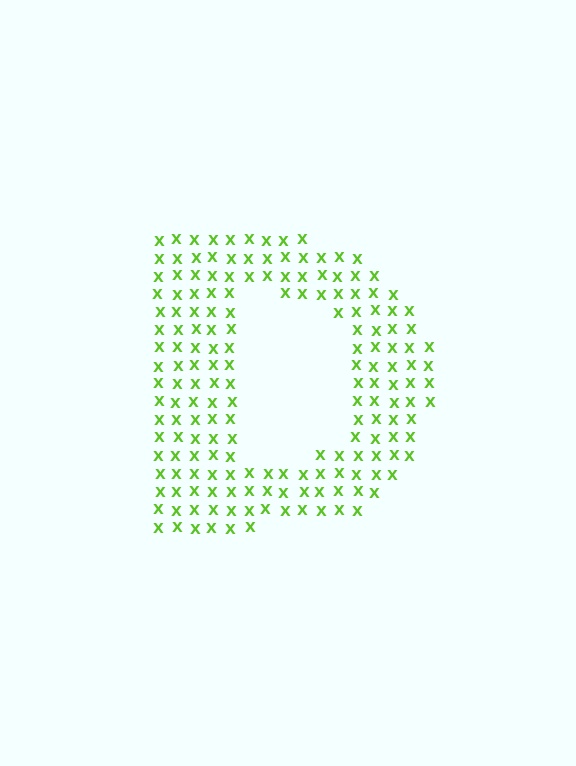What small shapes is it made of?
It is made of small letter X's.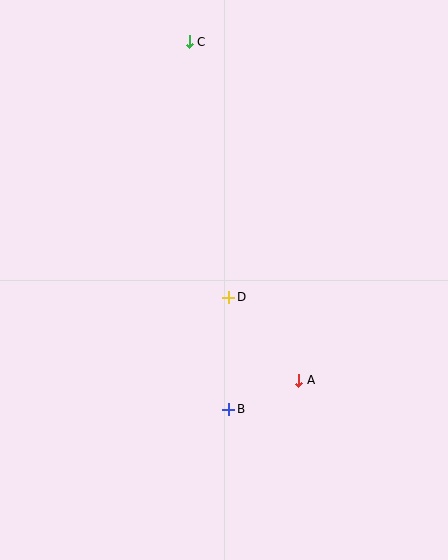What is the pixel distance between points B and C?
The distance between B and C is 370 pixels.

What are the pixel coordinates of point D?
Point D is at (229, 297).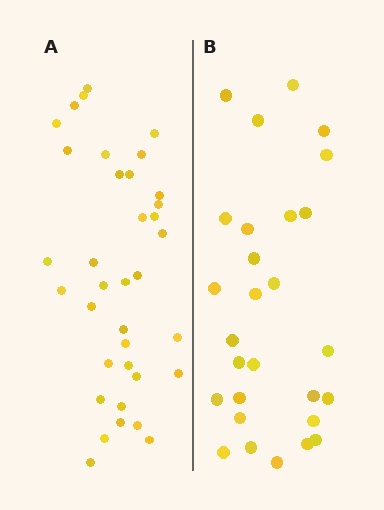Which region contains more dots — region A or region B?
Region A (the left region) has more dots.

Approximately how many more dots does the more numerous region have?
Region A has roughly 8 or so more dots than region B.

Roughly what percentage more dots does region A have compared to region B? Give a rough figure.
About 30% more.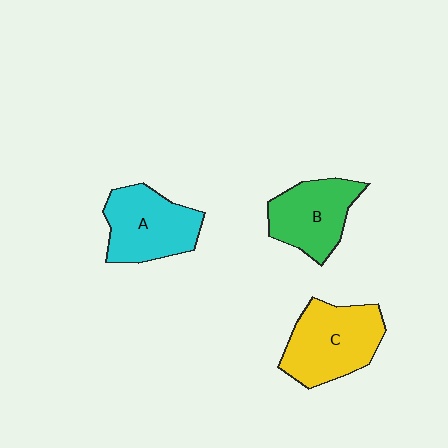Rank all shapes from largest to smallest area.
From largest to smallest: C (yellow), A (cyan), B (green).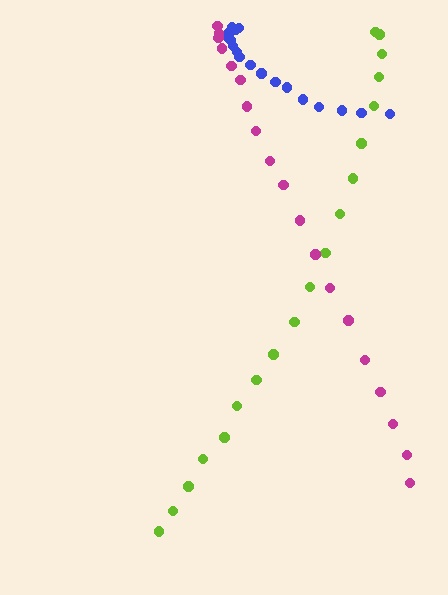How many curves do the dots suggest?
There are 3 distinct paths.